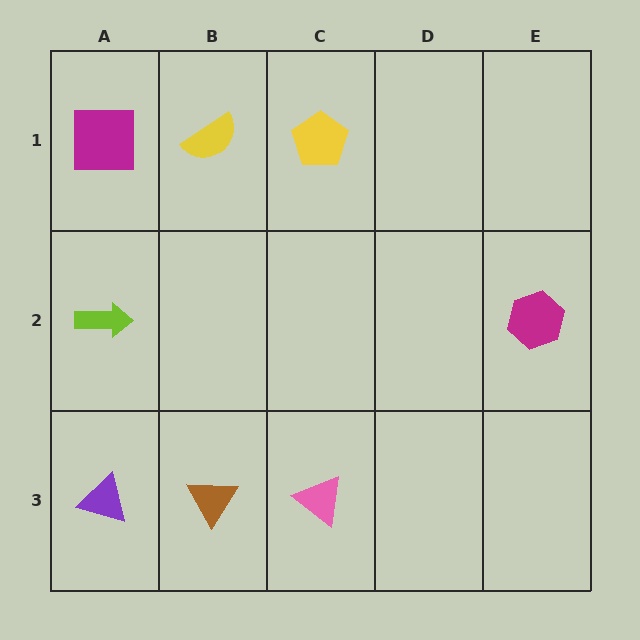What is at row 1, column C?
A yellow pentagon.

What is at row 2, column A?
A lime arrow.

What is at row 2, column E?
A magenta hexagon.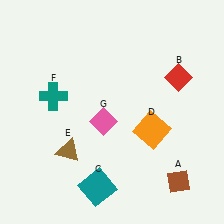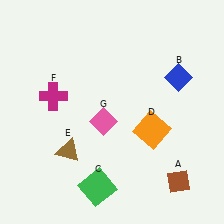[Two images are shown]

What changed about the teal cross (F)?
In Image 1, F is teal. In Image 2, it changed to magenta.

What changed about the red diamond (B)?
In Image 1, B is red. In Image 2, it changed to blue.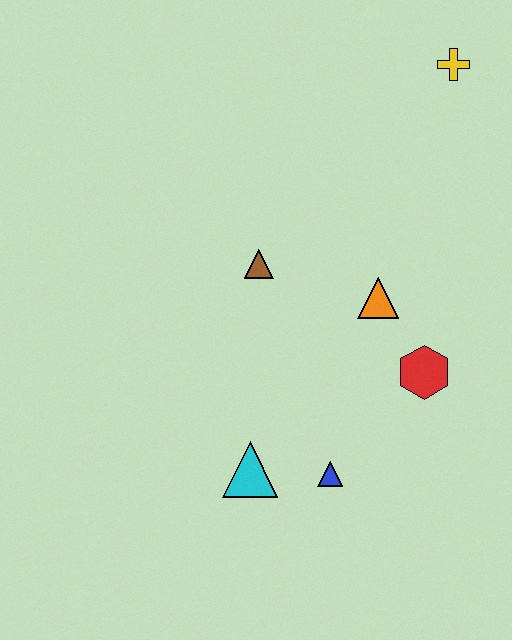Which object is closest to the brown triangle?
The orange triangle is closest to the brown triangle.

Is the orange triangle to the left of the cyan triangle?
No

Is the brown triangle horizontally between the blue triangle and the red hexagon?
No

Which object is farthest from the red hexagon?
The yellow cross is farthest from the red hexagon.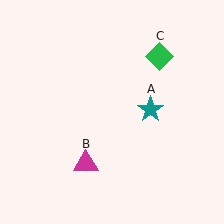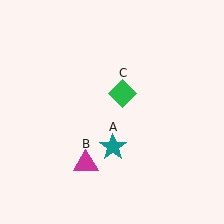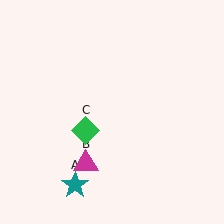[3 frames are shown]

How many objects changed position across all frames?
2 objects changed position: teal star (object A), green diamond (object C).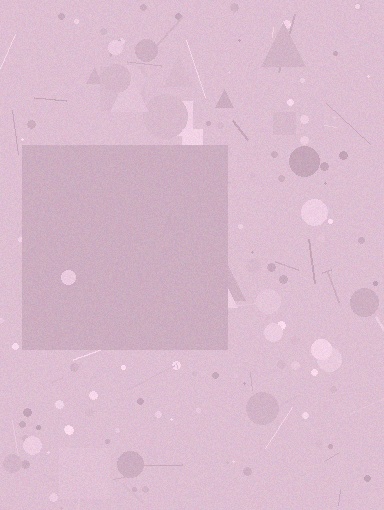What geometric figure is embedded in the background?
A square is embedded in the background.